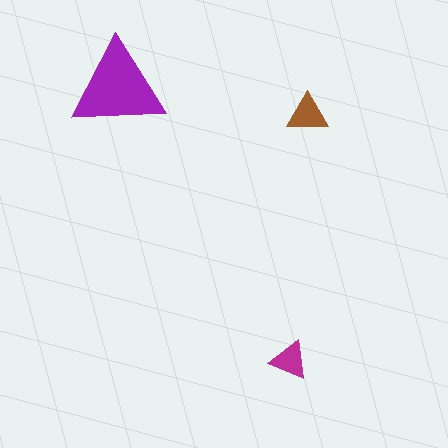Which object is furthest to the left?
The purple triangle is leftmost.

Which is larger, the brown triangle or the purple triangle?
The purple one.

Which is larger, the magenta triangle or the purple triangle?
The purple one.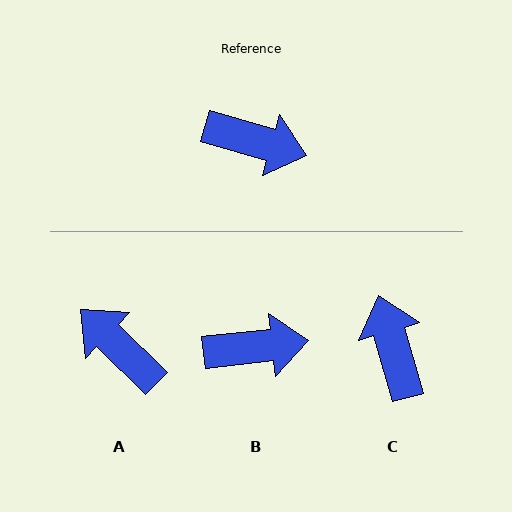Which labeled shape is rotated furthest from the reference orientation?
A, about 152 degrees away.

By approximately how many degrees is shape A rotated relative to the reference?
Approximately 152 degrees counter-clockwise.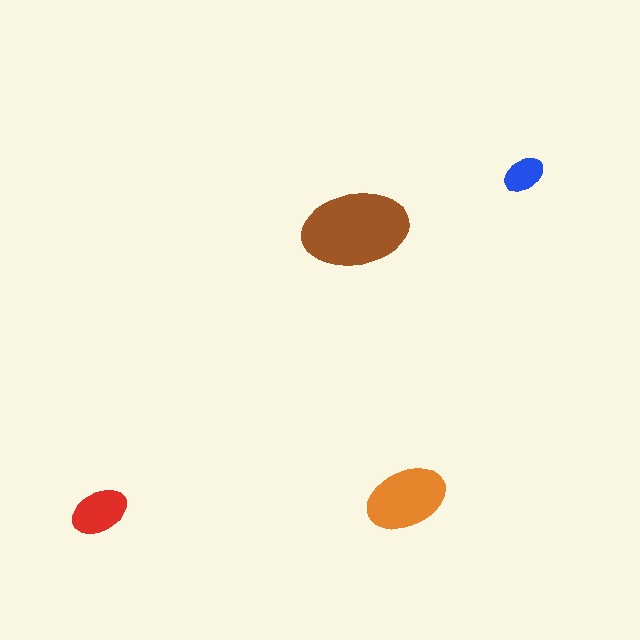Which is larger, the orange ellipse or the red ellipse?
The orange one.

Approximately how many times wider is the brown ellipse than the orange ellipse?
About 1.5 times wider.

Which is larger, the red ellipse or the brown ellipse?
The brown one.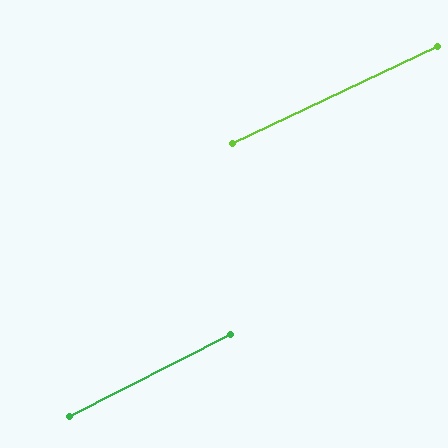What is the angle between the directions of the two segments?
Approximately 2 degrees.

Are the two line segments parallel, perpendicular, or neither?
Parallel — their directions differ by only 1.6°.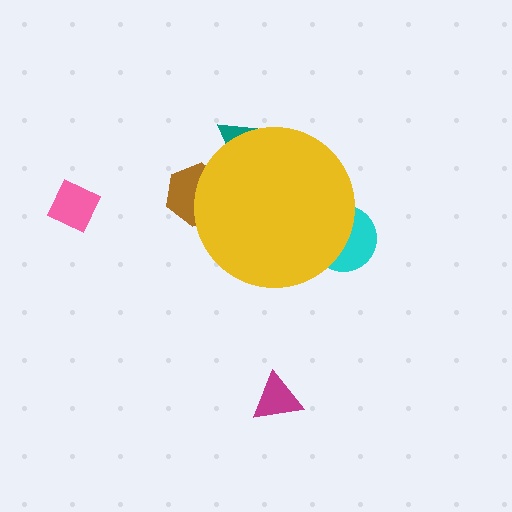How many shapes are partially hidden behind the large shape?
3 shapes are partially hidden.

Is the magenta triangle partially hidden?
No, the magenta triangle is fully visible.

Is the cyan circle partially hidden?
Yes, the cyan circle is partially hidden behind the yellow circle.